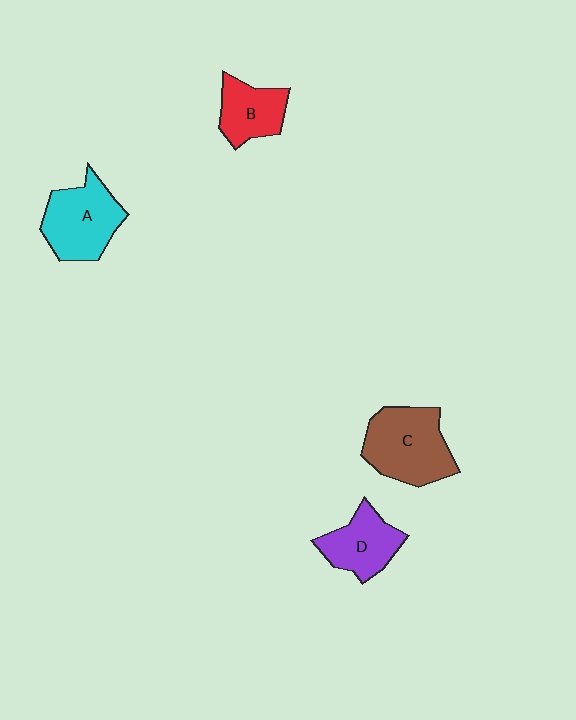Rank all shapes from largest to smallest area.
From largest to smallest: C (brown), A (cyan), D (purple), B (red).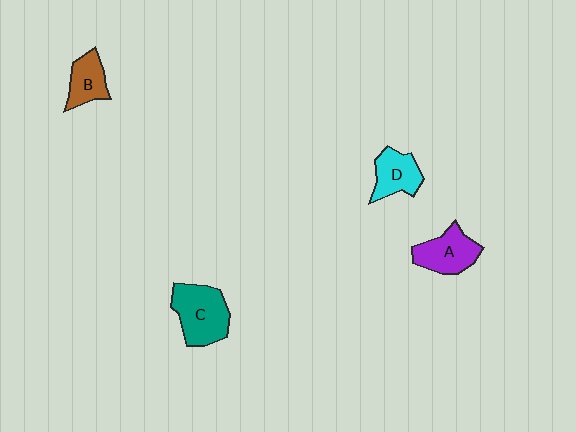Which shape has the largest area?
Shape C (teal).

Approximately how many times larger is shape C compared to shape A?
Approximately 1.3 times.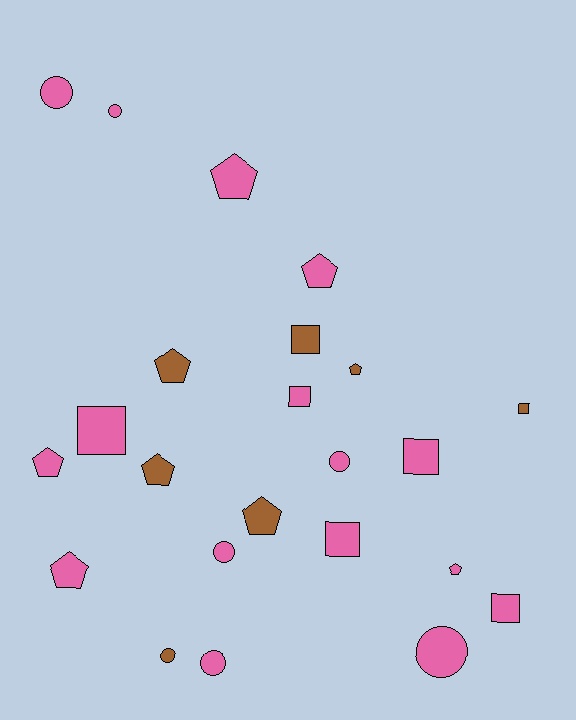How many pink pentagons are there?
There are 5 pink pentagons.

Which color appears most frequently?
Pink, with 16 objects.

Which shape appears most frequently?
Pentagon, with 9 objects.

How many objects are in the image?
There are 23 objects.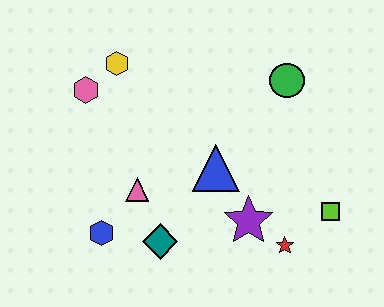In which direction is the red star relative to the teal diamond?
The red star is to the right of the teal diamond.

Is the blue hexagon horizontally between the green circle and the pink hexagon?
Yes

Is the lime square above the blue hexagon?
Yes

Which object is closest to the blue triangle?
The purple star is closest to the blue triangle.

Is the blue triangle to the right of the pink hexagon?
Yes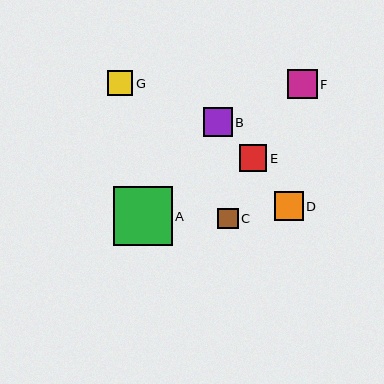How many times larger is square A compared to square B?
Square A is approximately 2.0 times the size of square B.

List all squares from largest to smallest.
From largest to smallest: A, F, D, B, E, G, C.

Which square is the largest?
Square A is the largest with a size of approximately 59 pixels.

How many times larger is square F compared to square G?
Square F is approximately 1.2 times the size of square G.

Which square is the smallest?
Square C is the smallest with a size of approximately 20 pixels.